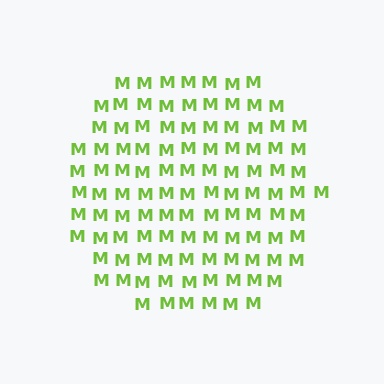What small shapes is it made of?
It is made of small letter M's.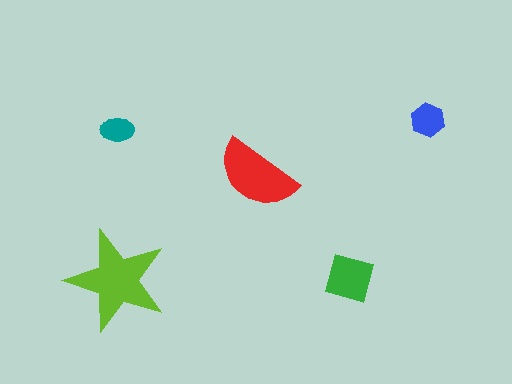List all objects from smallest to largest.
The teal ellipse, the blue hexagon, the green diamond, the red semicircle, the lime star.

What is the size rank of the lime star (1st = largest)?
1st.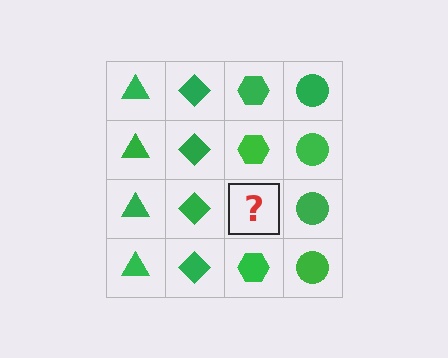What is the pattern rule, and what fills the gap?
The rule is that each column has a consistent shape. The gap should be filled with a green hexagon.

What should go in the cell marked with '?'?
The missing cell should contain a green hexagon.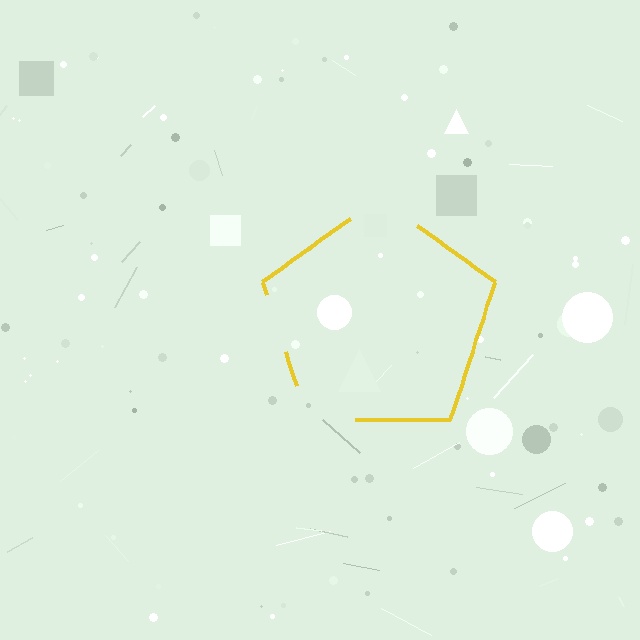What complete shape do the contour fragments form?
The contour fragments form a pentagon.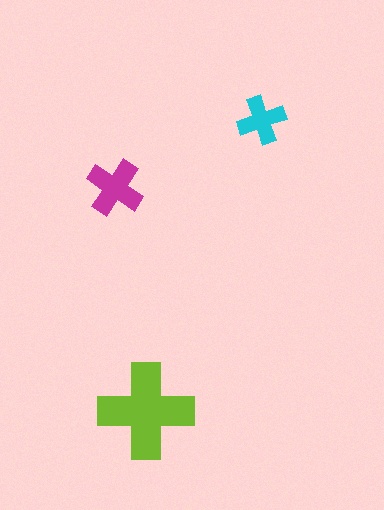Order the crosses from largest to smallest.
the lime one, the magenta one, the cyan one.